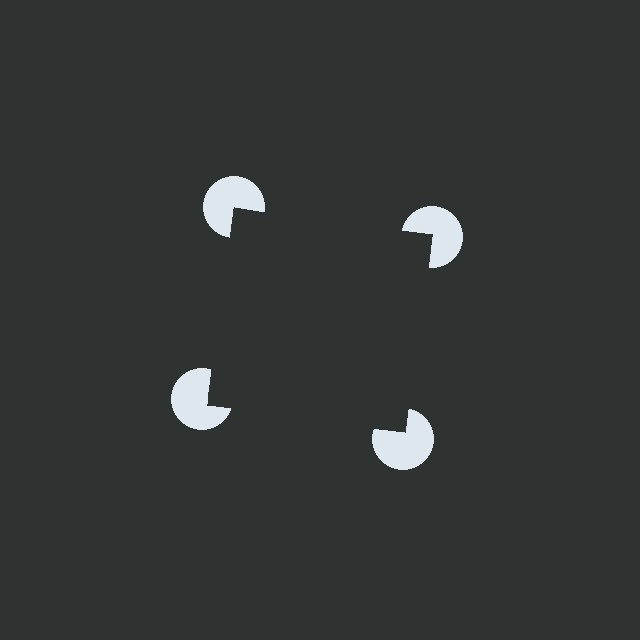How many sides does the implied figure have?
4 sides.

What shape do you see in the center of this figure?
An illusory square — its edges are inferred from the aligned wedge cuts in the pac-man discs, not physically drawn.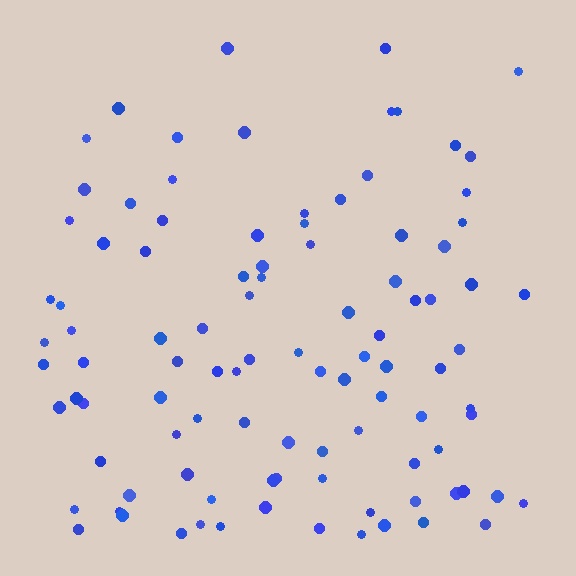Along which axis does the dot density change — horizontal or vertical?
Vertical.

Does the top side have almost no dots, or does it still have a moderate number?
Still a moderate number, just noticeably fewer than the bottom.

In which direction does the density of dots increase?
From top to bottom, with the bottom side densest.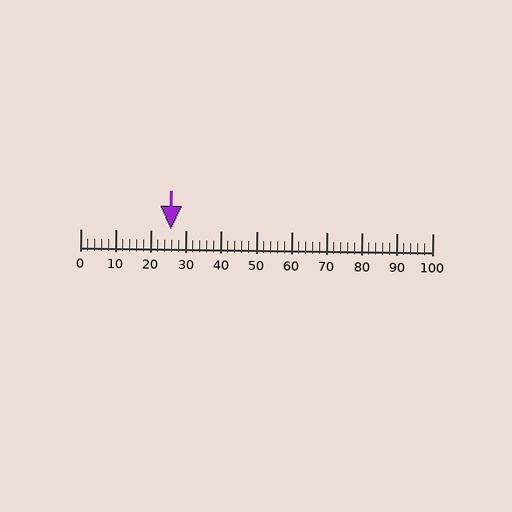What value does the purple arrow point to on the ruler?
The purple arrow points to approximately 26.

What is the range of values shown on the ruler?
The ruler shows values from 0 to 100.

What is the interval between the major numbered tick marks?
The major tick marks are spaced 10 units apart.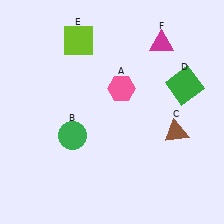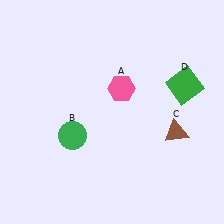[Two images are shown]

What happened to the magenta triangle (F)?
The magenta triangle (F) was removed in Image 2. It was in the top-right area of Image 1.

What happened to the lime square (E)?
The lime square (E) was removed in Image 2. It was in the top-left area of Image 1.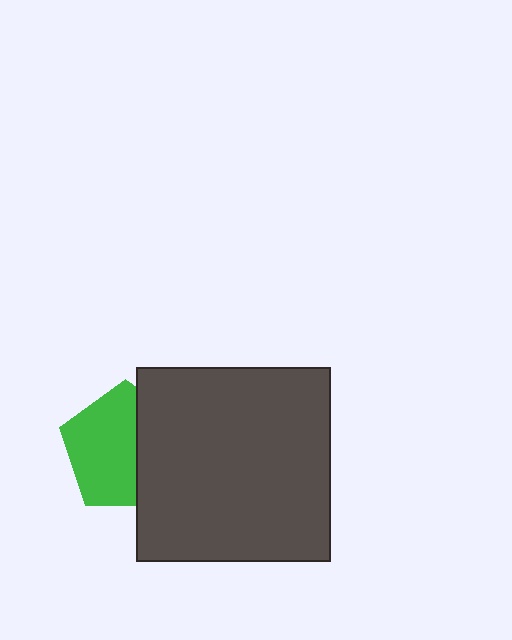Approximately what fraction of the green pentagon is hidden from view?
Roughly 40% of the green pentagon is hidden behind the dark gray square.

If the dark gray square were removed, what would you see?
You would see the complete green pentagon.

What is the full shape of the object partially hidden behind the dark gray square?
The partially hidden object is a green pentagon.